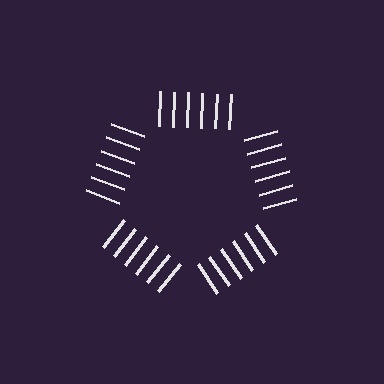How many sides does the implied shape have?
5 sides — the line-ends trace a pentagon.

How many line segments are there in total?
30 — 6 along each of the 5 edges.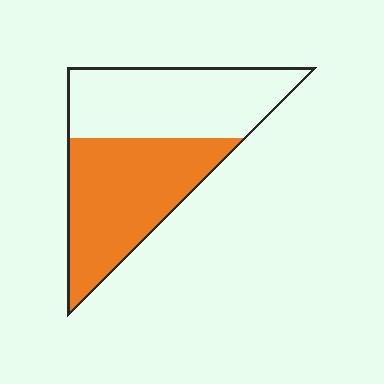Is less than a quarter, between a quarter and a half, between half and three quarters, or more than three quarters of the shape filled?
Between half and three quarters.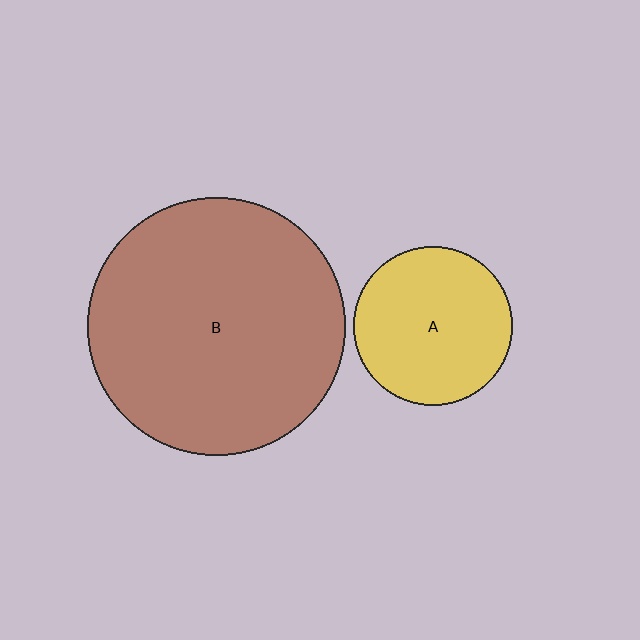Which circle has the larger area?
Circle B (brown).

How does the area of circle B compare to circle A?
Approximately 2.6 times.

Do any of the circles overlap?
No, none of the circles overlap.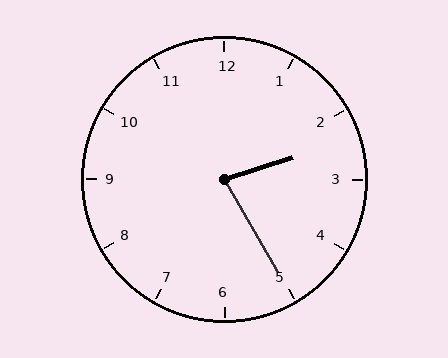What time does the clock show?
2:25.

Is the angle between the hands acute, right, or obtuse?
It is acute.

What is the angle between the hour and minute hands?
Approximately 78 degrees.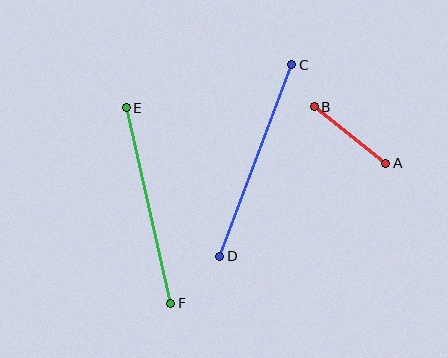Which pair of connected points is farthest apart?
Points C and D are farthest apart.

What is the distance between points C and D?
The distance is approximately 205 pixels.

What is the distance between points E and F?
The distance is approximately 201 pixels.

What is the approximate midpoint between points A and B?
The midpoint is at approximately (350, 135) pixels.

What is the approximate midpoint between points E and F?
The midpoint is at approximately (148, 205) pixels.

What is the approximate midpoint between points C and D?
The midpoint is at approximately (256, 161) pixels.